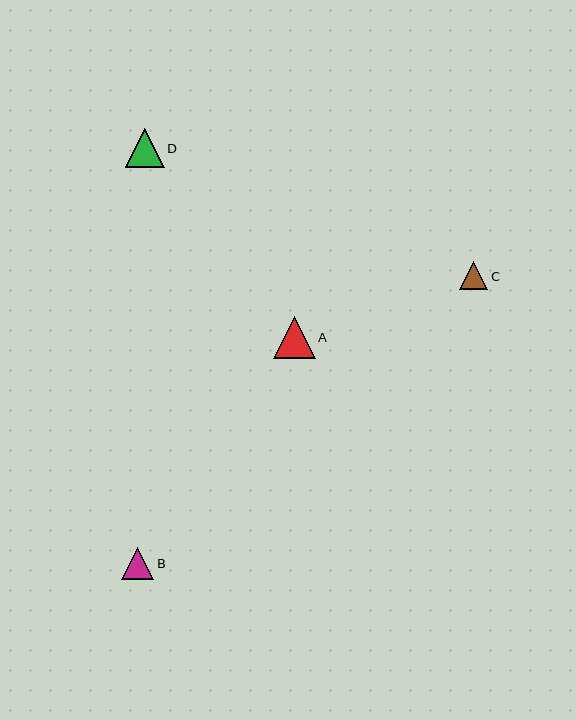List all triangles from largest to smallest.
From largest to smallest: A, D, B, C.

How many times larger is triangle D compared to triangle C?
Triangle D is approximately 1.4 times the size of triangle C.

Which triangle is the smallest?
Triangle C is the smallest with a size of approximately 28 pixels.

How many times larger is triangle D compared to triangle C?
Triangle D is approximately 1.4 times the size of triangle C.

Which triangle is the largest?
Triangle A is the largest with a size of approximately 42 pixels.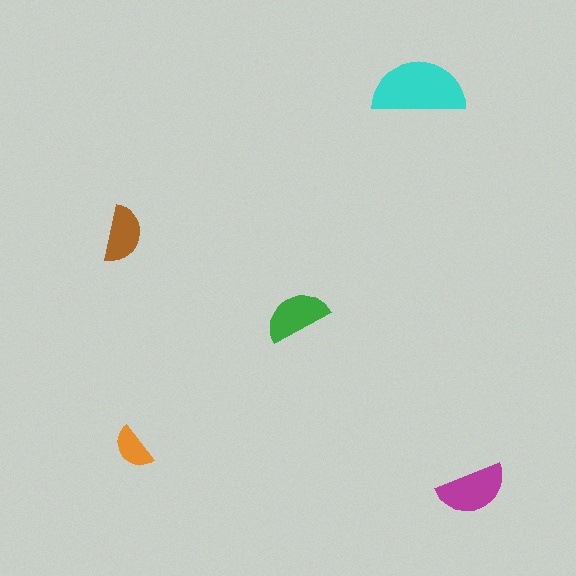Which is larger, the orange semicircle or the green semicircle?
The green one.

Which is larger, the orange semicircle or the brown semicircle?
The brown one.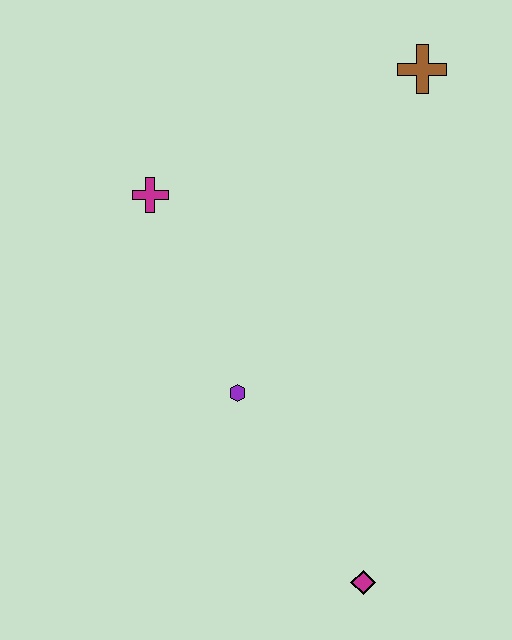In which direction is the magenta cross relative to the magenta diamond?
The magenta cross is above the magenta diamond.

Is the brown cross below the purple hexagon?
No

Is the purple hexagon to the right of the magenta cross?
Yes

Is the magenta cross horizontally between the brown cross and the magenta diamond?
No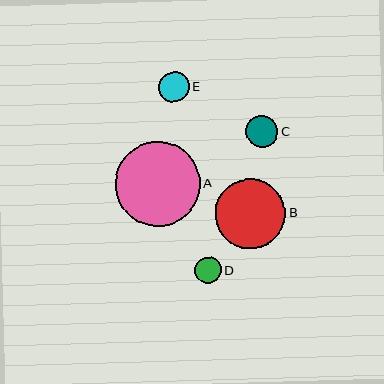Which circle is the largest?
Circle A is the largest with a size of approximately 84 pixels.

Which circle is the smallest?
Circle D is the smallest with a size of approximately 26 pixels.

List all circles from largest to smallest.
From largest to smallest: A, B, C, E, D.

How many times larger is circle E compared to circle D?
Circle E is approximately 1.2 times the size of circle D.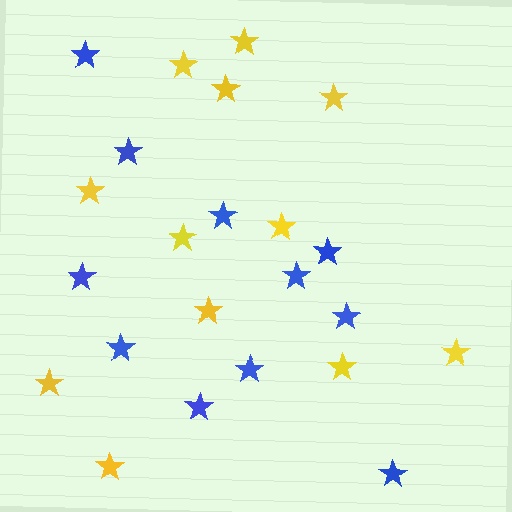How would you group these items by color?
There are 2 groups: one group of yellow stars (12) and one group of blue stars (11).